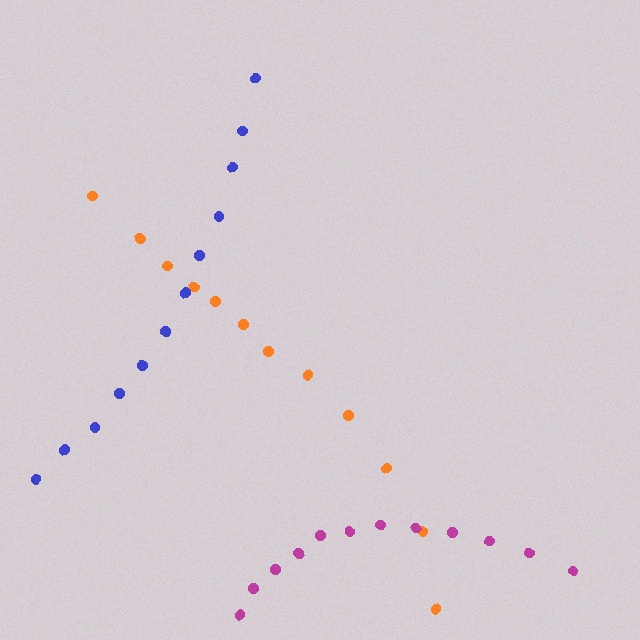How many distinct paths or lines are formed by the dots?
There are 3 distinct paths.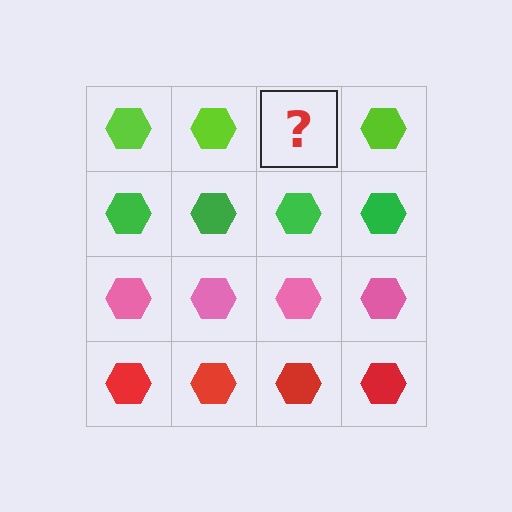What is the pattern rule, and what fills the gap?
The rule is that each row has a consistent color. The gap should be filled with a lime hexagon.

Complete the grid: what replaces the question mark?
The question mark should be replaced with a lime hexagon.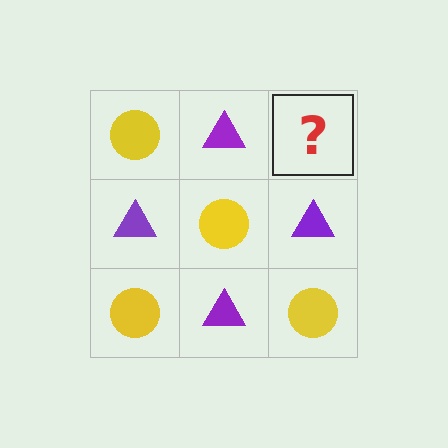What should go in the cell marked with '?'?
The missing cell should contain a yellow circle.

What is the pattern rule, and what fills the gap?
The rule is that it alternates yellow circle and purple triangle in a checkerboard pattern. The gap should be filled with a yellow circle.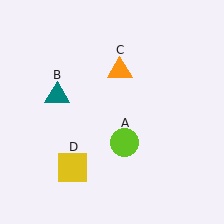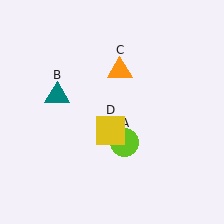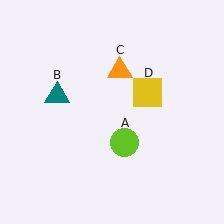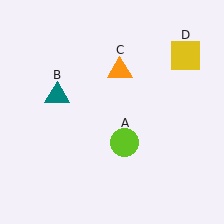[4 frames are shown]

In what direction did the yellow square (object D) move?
The yellow square (object D) moved up and to the right.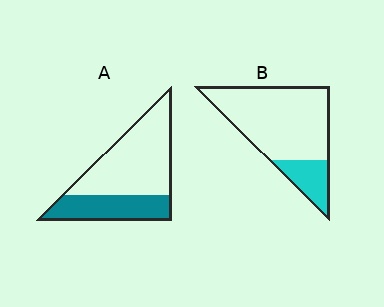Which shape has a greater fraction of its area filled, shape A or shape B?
Shape A.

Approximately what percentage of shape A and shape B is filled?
A is approximately 35% and B is approximately 20%.